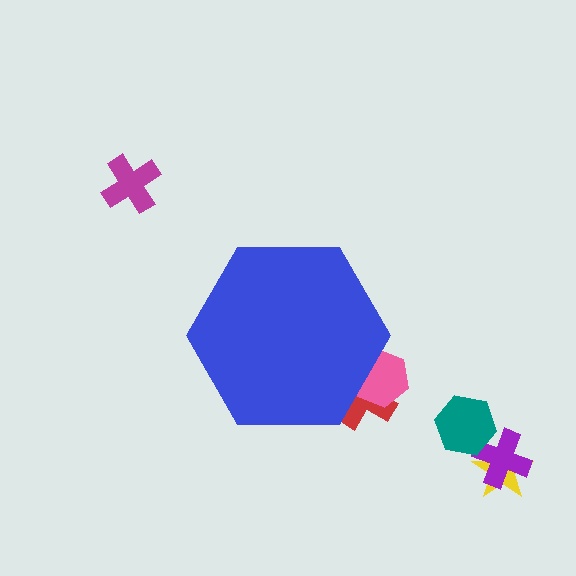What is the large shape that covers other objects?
A blue hexagon.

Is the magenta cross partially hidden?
No, the magenta cross is fully visible.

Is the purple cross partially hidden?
No, the purple cross is fully visible.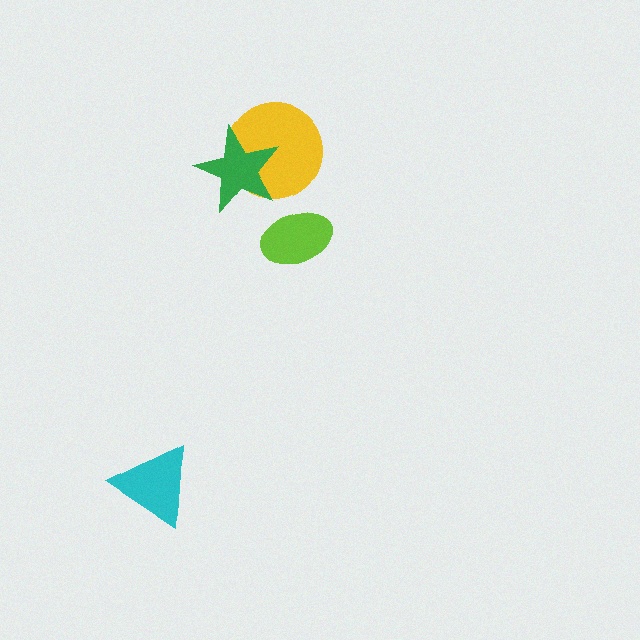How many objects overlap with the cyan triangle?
0 objects overlap with the cyan triangle.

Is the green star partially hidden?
No, no other shape covers it.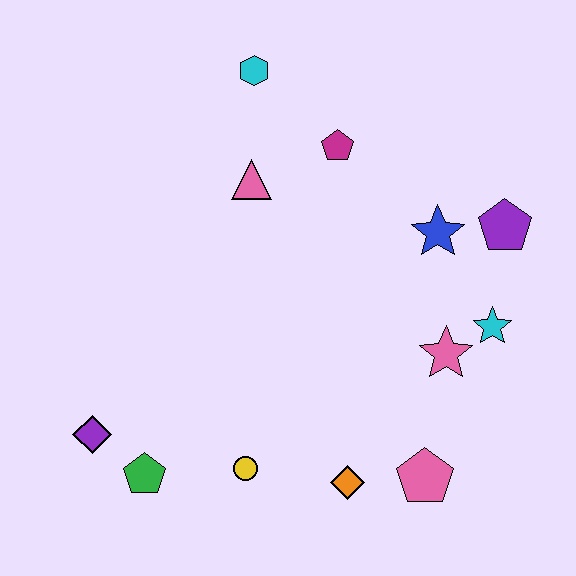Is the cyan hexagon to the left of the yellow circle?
No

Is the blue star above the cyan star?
Yes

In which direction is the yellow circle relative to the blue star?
The yellow circle is below the blue star.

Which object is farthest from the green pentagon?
The purple pentagon is farthest from the green pentagon.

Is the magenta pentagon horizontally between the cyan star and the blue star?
No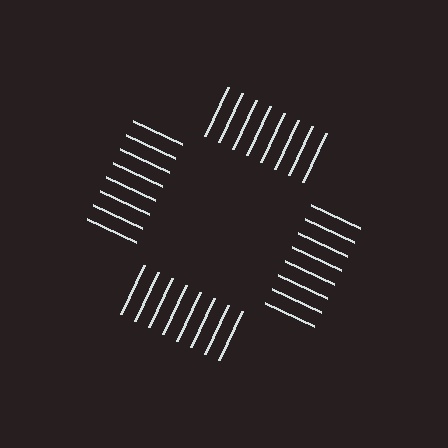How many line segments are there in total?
32 — 8 along each of the 4 edges.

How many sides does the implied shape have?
4 sides — the line-ends trace a square.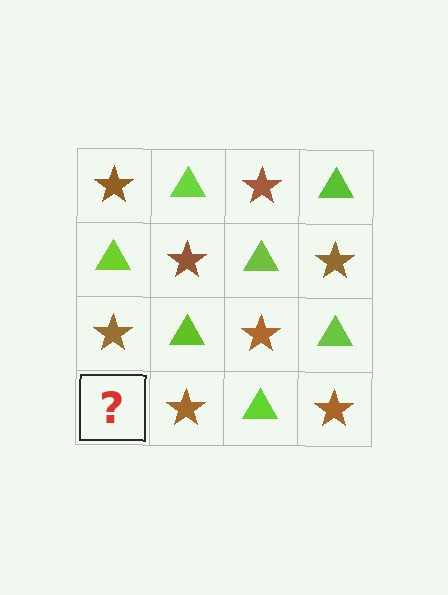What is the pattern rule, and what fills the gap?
The rule is that it alternates brown star and lime triangle in a checkerboard pattern. The gap should be filled with a lime triangle.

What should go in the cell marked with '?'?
The missing cell should contain a lime triangle.